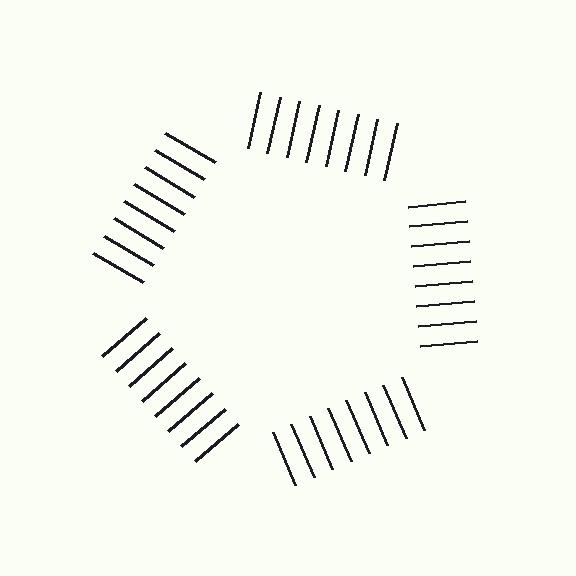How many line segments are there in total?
40 — 8 along each of the 5 edges.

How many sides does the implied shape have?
5 sides — the line-ends trace a pentagon.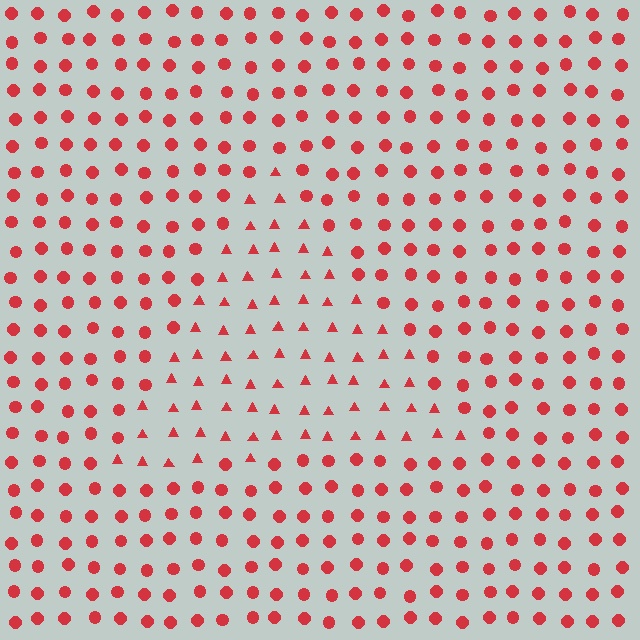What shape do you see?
I see a triangle.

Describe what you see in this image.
The image is filled with small red elements arranged in a uniform grid. A triangle-shaped region contains triangles, while the surrounding area contains circles. The boundary is defined purely by the change in element shape.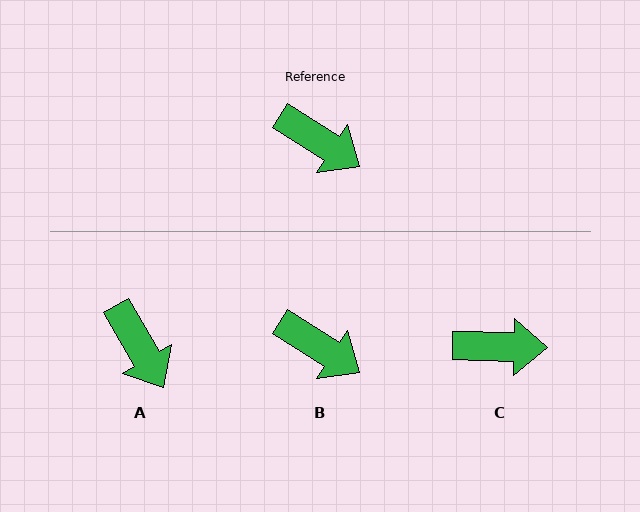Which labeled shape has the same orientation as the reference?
B.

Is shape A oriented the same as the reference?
No, it is off by about 27 degrees.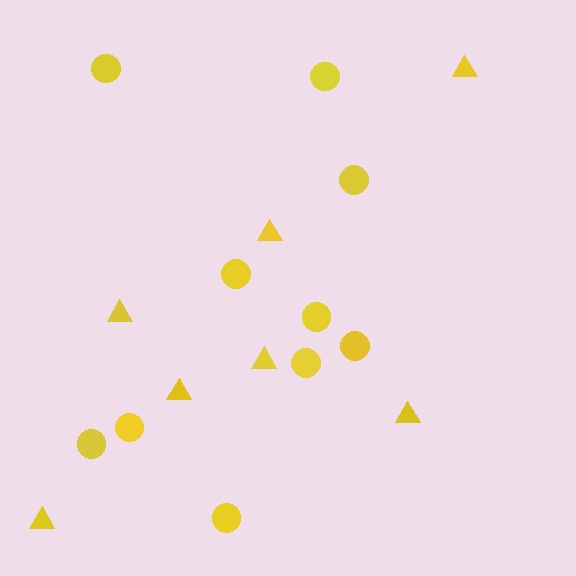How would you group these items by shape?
There are 2 groups: one group of circles (10) and one group of triangles (7).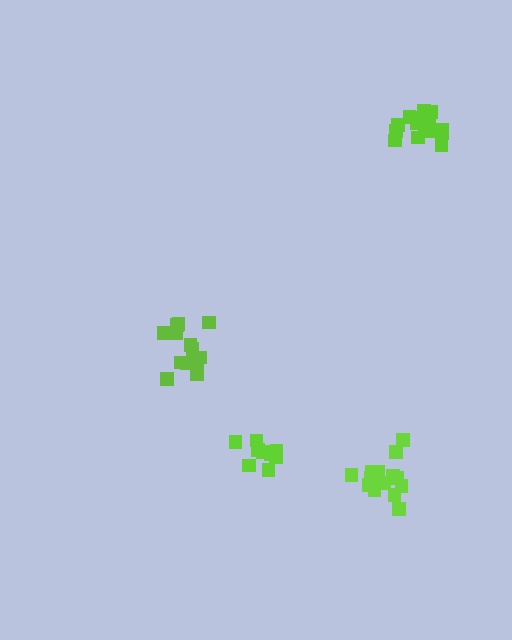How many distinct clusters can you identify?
There are 4 distinct clusters.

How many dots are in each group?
Group 1: 15 dots, Group 2: 14 dots, Group 3: 10 dots, Group 4: 15 dots (54 total).